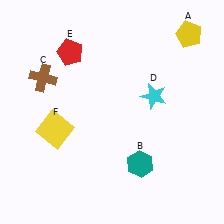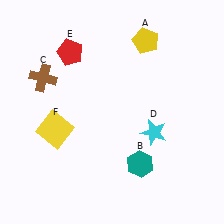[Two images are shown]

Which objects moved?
The objects that moved are: the yellow pentagon (A), the cyan star (D).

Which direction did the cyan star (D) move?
The cyan star (D) moved down.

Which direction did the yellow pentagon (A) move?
The yellow pentagon (A) moved left.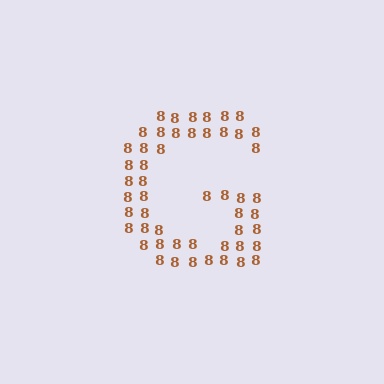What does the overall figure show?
The overall figure shows the letter G.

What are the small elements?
The small elements are digit 8's.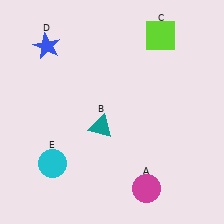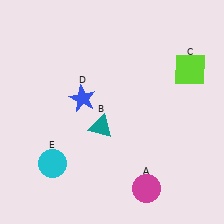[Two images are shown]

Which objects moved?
The objects that moved are: the lime square (C), the blue star (D).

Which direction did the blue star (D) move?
The blue star (D) moved down.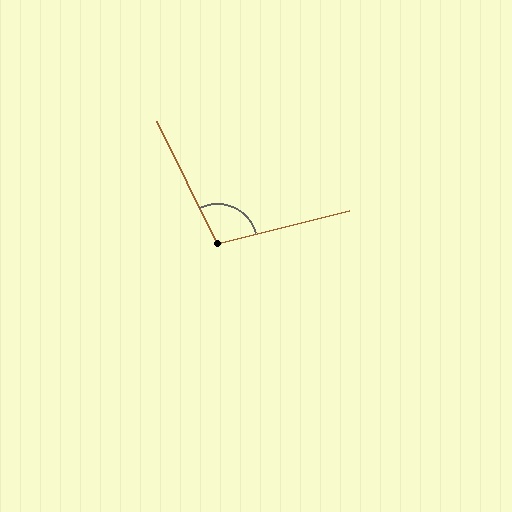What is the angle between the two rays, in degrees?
Approximately 102 degrees.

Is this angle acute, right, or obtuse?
It is obtuse.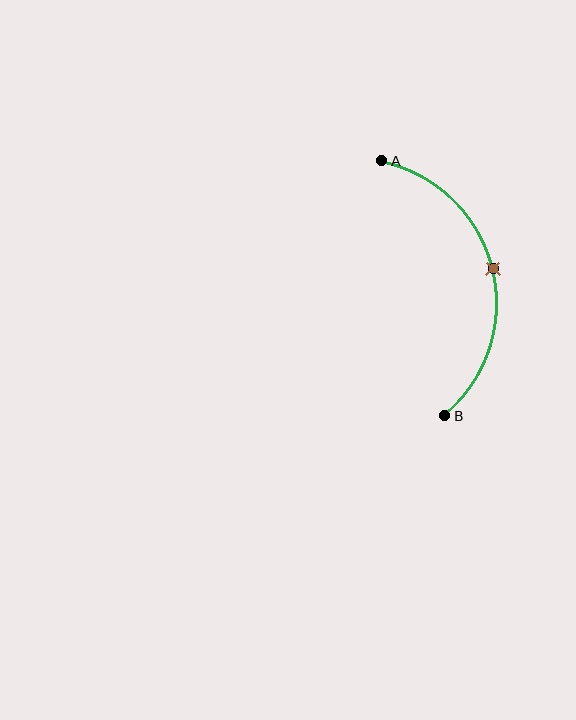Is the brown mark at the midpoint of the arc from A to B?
Yes. The brown mark lies on the arc at equal arc-length from both A and B — it is the arc midpoint.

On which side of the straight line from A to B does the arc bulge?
The arc bulges to the right of the straight line connecting A and B.